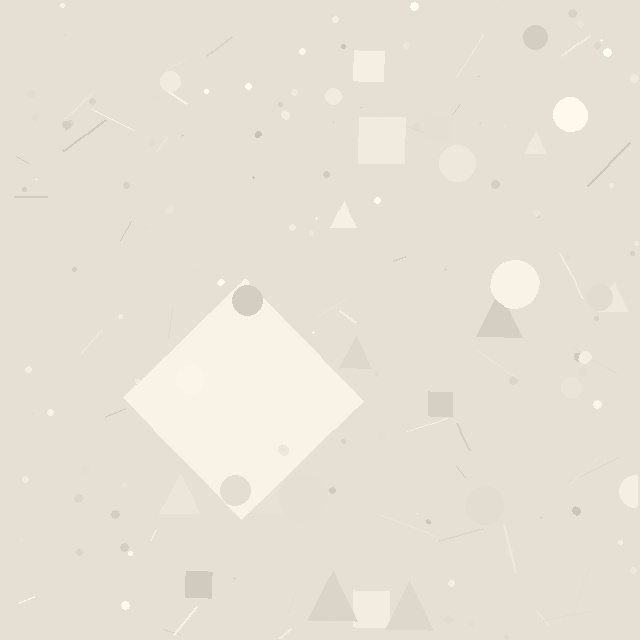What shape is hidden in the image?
A diamond is hidden in the image.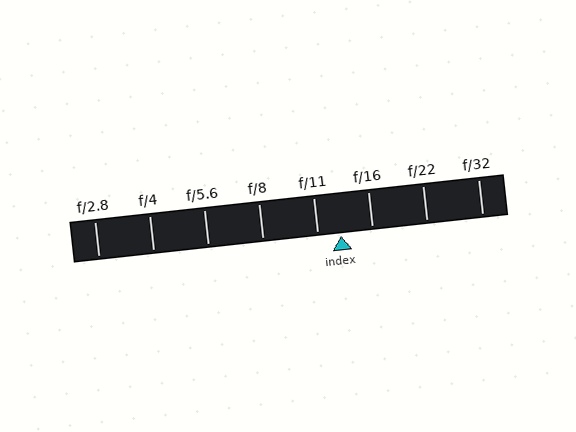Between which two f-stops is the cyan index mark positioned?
The index mark is between f/11 and f/16.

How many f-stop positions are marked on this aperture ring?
There are 8 f-stop positions marked.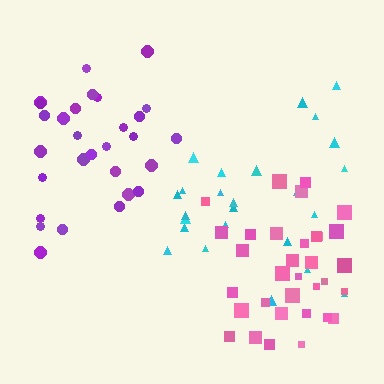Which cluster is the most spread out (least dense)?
Cyan.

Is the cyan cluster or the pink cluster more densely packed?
Pink.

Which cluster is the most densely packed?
Pink.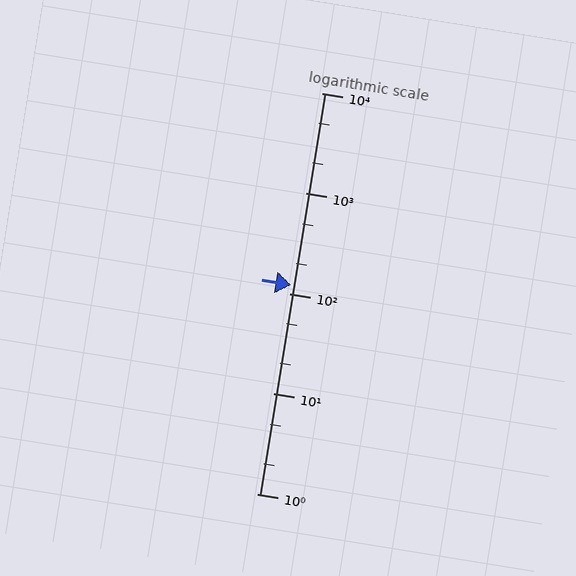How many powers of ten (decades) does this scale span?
The scale spans 4 decades, from 1 to 10000.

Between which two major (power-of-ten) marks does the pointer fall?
The pointer is between 100 and 1000.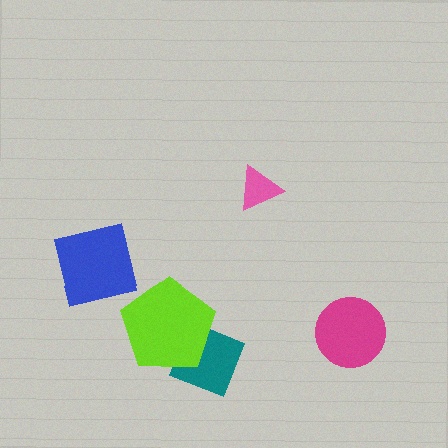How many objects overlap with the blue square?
0 objects overlap with the blue square.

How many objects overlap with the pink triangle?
0 objects overlap with the pink triangle.